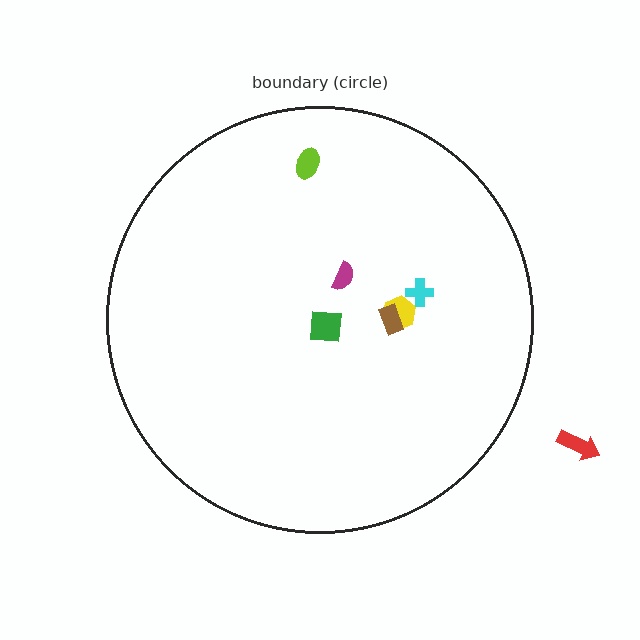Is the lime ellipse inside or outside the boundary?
Inside.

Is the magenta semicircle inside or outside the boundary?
Inside.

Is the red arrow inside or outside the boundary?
Outside.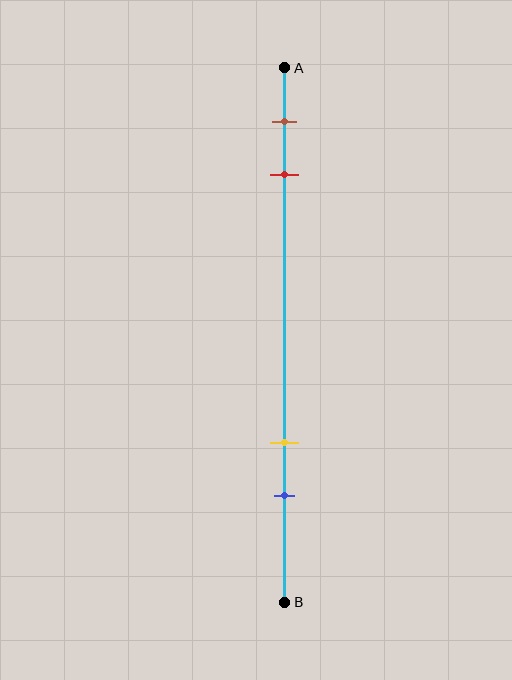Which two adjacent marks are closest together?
The brown and red marks are the closest adjacent pair.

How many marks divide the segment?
There are 4 marks dividing the segment.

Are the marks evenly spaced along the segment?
No, the marks are not evenly spaced.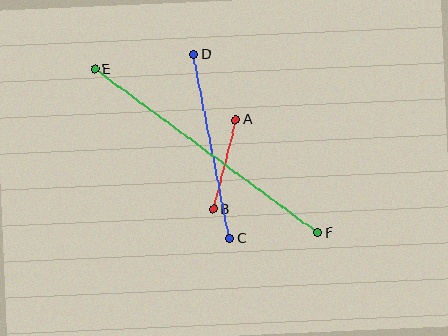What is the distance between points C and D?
The distance is approximately 188 pixels.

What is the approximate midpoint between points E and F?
The midpoint is at approximately (206, 151) pixels.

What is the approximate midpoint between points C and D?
The midpoint is at approximately (212, 147) pixels.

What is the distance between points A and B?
The distance is approximately 92 pixels.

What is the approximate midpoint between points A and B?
The midpoint is at approximately (224, 164) pixels.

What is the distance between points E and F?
The distance is approximately 276 pixels.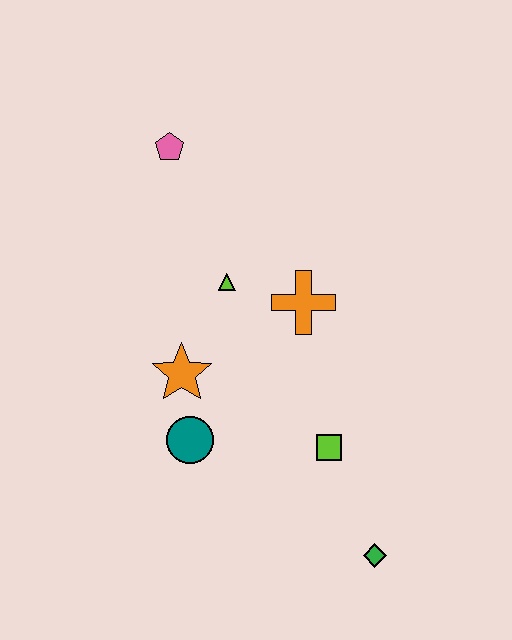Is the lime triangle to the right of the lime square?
No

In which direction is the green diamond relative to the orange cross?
The green diamond is below the orange cross.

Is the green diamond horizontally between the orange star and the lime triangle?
No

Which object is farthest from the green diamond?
The pink pentagon is farthest from the green diamond.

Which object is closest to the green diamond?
The lime square is closest to the green diamond.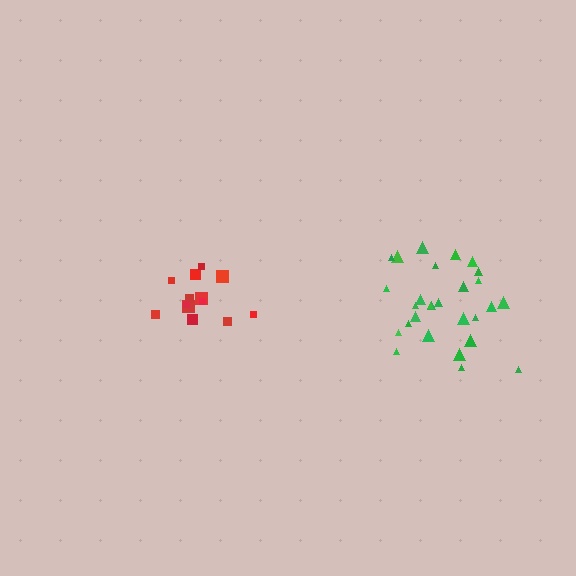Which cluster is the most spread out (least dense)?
Red.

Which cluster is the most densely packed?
Green.